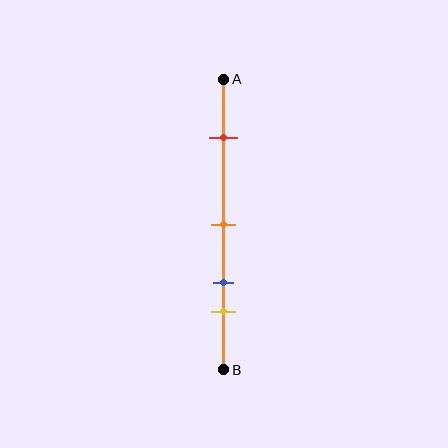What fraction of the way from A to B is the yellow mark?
The yellow mark is approximately 80% (0.8) of the way from A to B.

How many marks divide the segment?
There are 4 marks dividing the segment.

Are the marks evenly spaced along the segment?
No, the marks are not evenly spaced.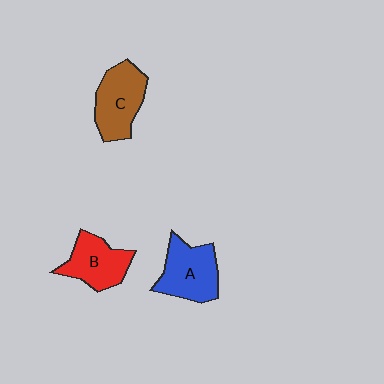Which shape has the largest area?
Shape A (blue).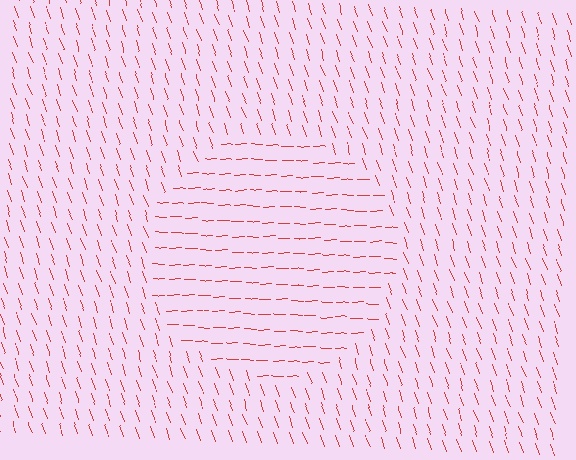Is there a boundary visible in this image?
Yes, there is a texture boundary formed by a change in line orientation.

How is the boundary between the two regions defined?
The boundary is defined purely by a change in line orientation (approximately 73 degrees difference). All lines are the same color and thickness.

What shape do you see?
I see a circle.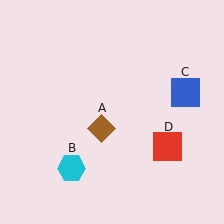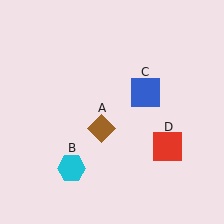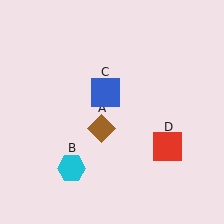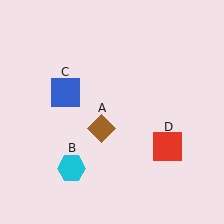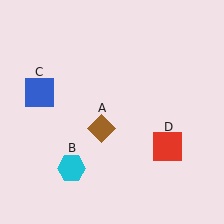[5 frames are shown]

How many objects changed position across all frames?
1 object changed position: blue square (object C).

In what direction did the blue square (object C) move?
The blue square (object C) moved left.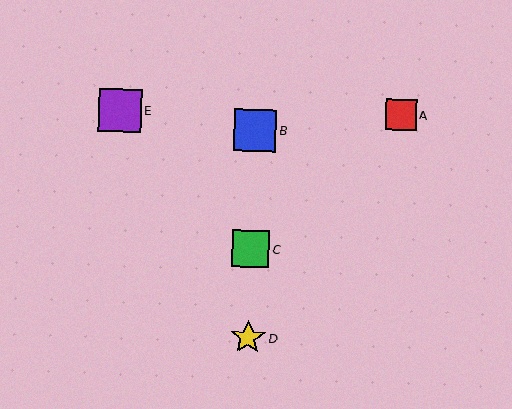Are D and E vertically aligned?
No, D is at x≈248 and E is at x≈120.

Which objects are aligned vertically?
Objects B, C, D are aligned vertically.